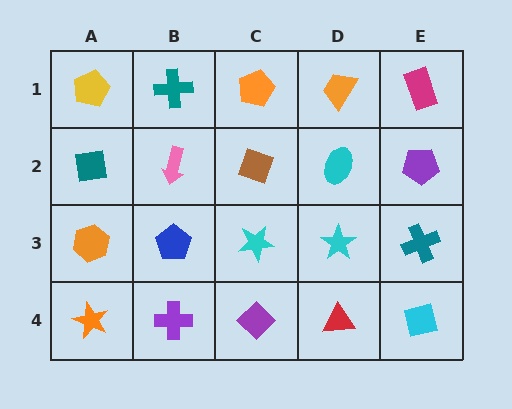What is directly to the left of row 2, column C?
A pink arrow.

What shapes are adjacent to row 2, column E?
A magenta rectangle (row 1, column E), a teal cross (row 3, column E), a cyan ellipse (row 2, column D).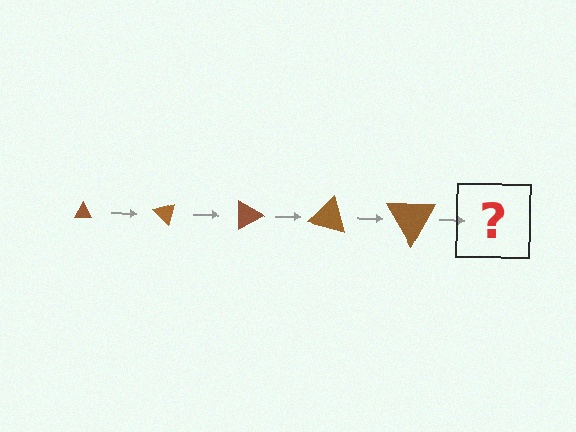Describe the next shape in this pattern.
It should be a triangle, larger than the previous one and rotated 225 degrees from the start.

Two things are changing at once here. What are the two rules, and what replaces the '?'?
The two rules are that the triangle grows larger each step and it rotates 45 degrees each step. The '?' should be a triangle, larger than the previous one and rotated 225 degrees from the start.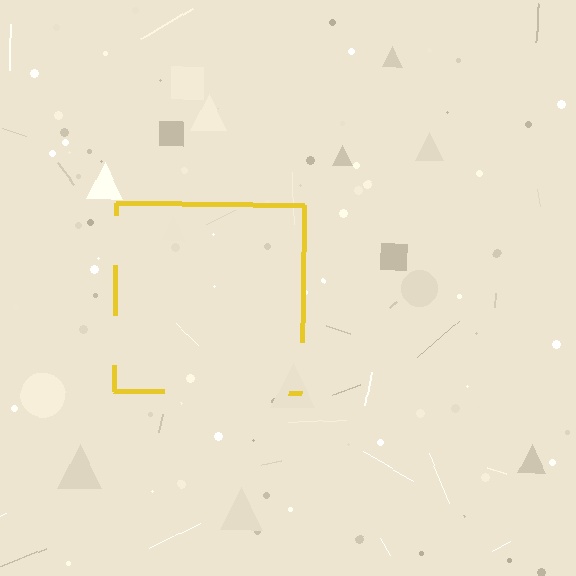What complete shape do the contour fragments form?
The contour fragments form a square.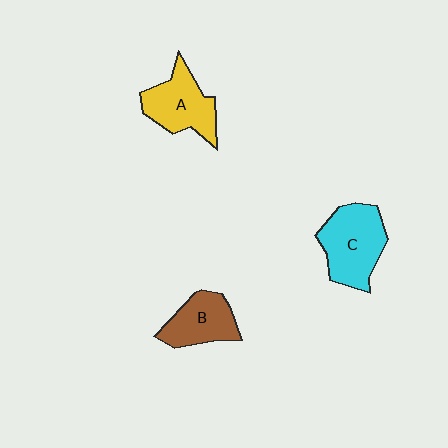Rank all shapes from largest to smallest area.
From largest to smallest: C (cyan), A (yellow), B (brown).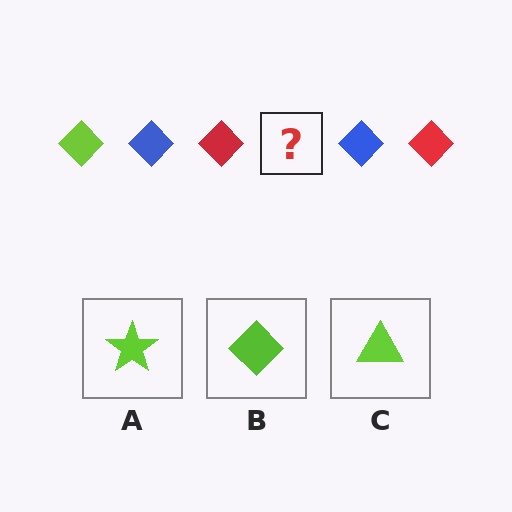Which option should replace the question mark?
Option B.